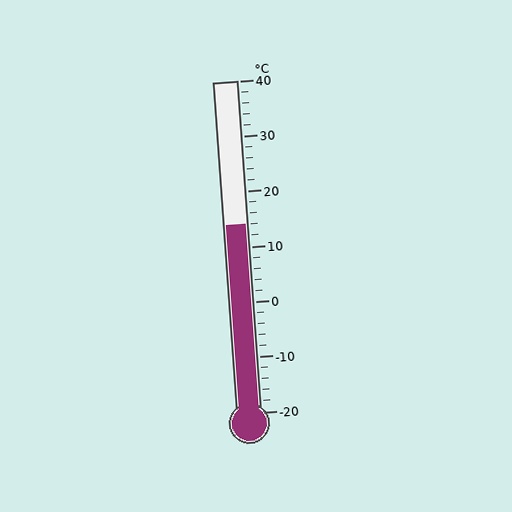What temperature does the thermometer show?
The thermometer shows approximately 14°C.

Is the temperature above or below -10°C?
The temperature is above -10°C.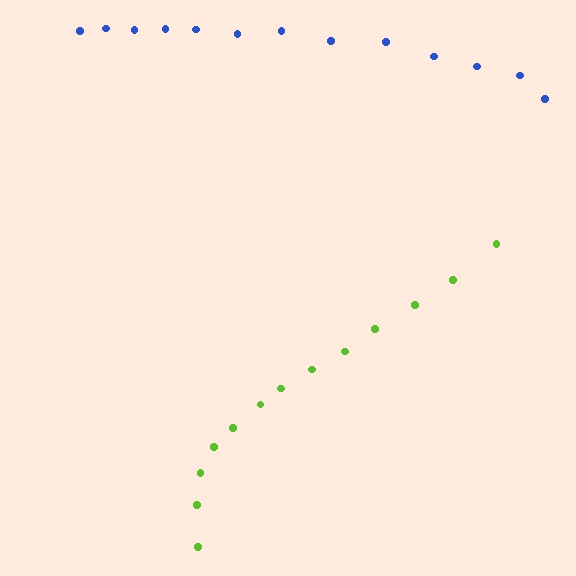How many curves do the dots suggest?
There are 2 distinct paths.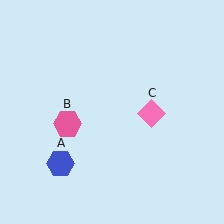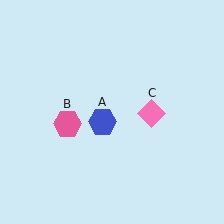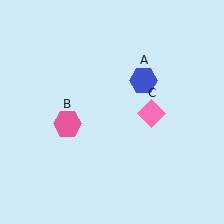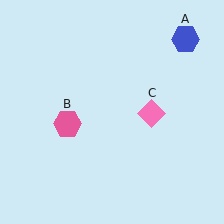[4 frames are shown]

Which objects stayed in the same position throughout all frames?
Pink hexagon (object B) and pink diamond (object C) remained stationary.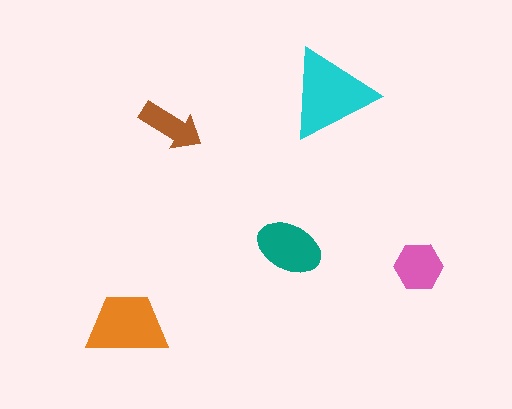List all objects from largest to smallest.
The cyan triangle, the orange trapezoid, the teal ellipse, the pink hexagon, the brown arrow.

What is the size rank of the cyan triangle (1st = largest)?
1st.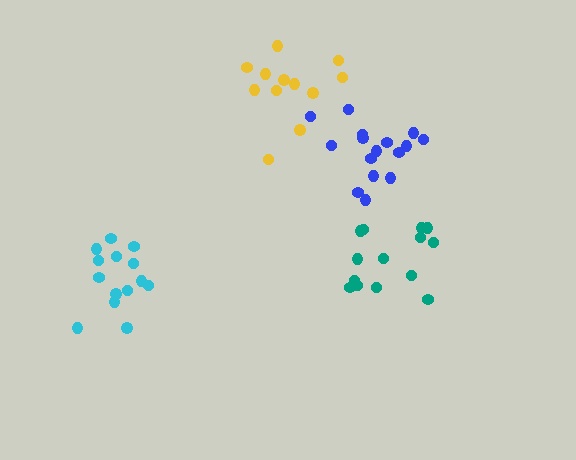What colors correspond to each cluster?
The clusters are colored: teal, cyan, yellow, blue.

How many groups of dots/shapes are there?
There are 4 groups.